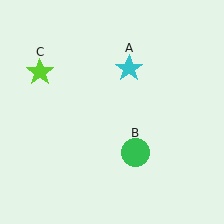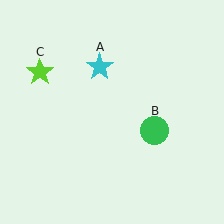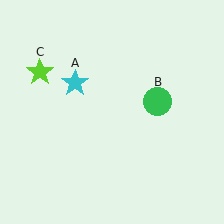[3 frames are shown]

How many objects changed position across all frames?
2 objects changed position: cyan star (object A), green circle (object B).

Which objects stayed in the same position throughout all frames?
Lime star (object C) remained stationary.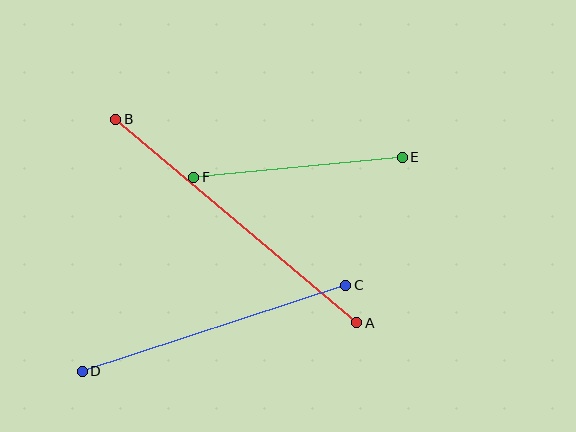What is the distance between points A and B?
The distance is approximately 315 pixels.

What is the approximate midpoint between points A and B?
The midpoint is at approximately (236, 221) pixels.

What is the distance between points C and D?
The distance is approximately 277 pixels.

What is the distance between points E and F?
The distance is approximately 210 pixels.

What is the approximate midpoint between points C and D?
The midpoint is at approximately (214, 328) pixels.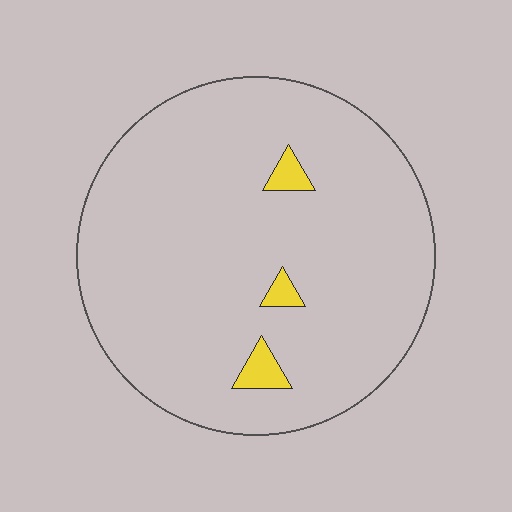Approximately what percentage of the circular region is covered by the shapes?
Approximately 5%.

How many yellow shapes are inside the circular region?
3.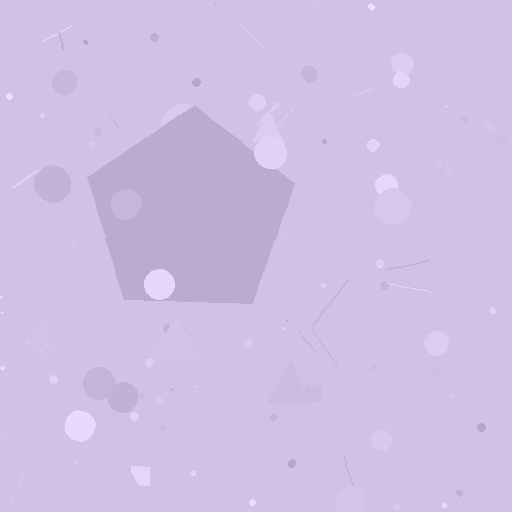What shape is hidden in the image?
A pentagon is hidden in the image.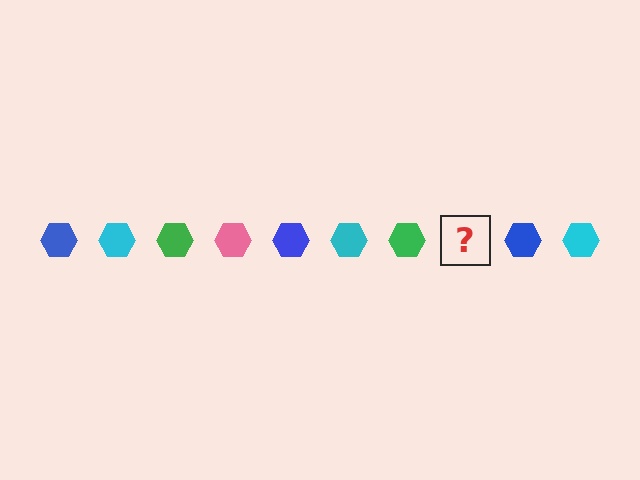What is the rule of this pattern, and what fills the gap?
The rule is that the pattern cycles through blue, cyan, green, pink hexagons. The gap should be filled with a pink hexagon.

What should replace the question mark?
The question mark should be replaced with a pink hexagon.